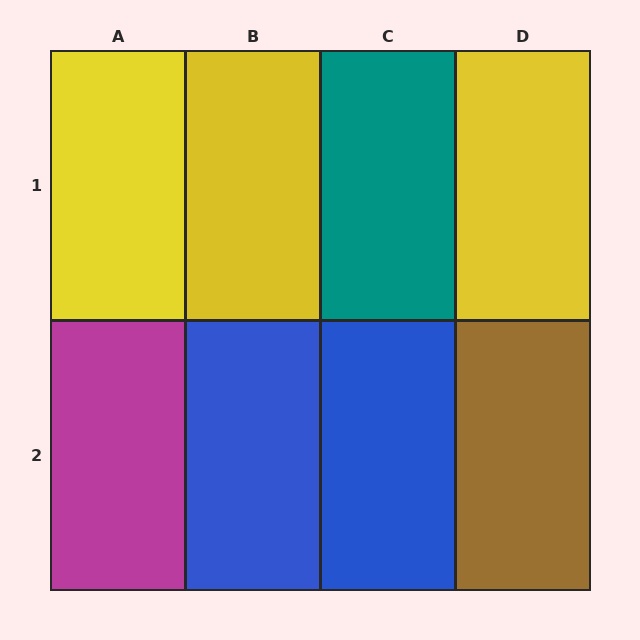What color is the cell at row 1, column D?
Yellow.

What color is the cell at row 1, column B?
Yellow.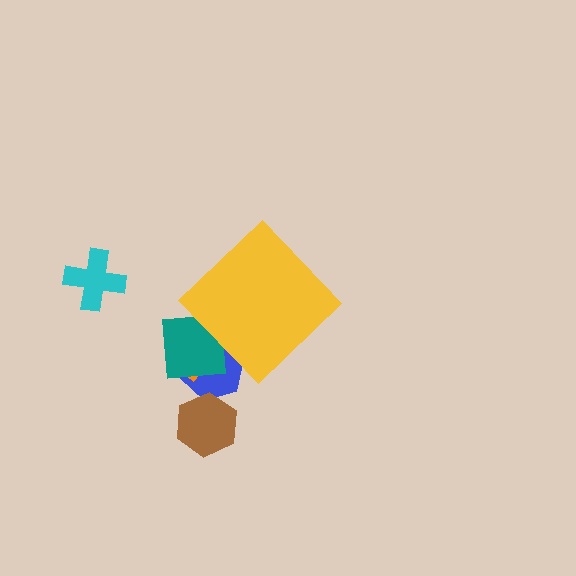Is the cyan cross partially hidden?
No, the cyan cross is fully visible.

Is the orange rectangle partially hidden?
Yes, the orange rectangle is partially hidden behind the yellow diamond.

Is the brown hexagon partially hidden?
No, the brown hexagon is fully visible.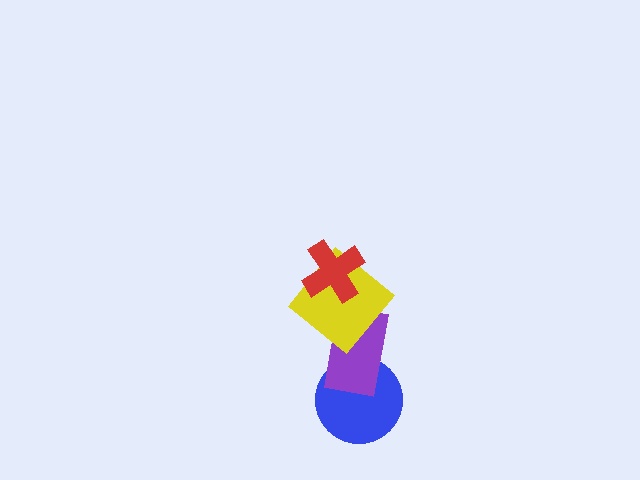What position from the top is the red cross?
The red cross is 1st from the top.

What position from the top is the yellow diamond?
The yellow diamond is 2nd from the top.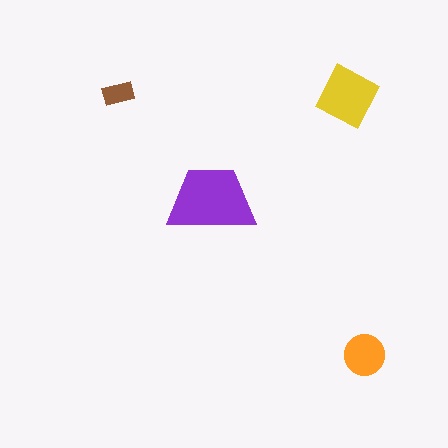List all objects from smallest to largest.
The brown rectangle, the orange circle, the yellow square, the purple trapezoid.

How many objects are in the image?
There are 4 objects in the image.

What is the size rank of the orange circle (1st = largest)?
3rd.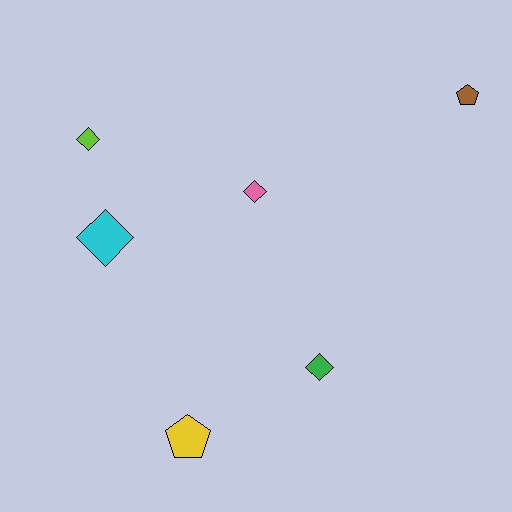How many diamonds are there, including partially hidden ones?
There are 4 diamonds.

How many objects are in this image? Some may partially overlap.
There are 6 objects.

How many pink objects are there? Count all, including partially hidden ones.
There is 1 pink object.